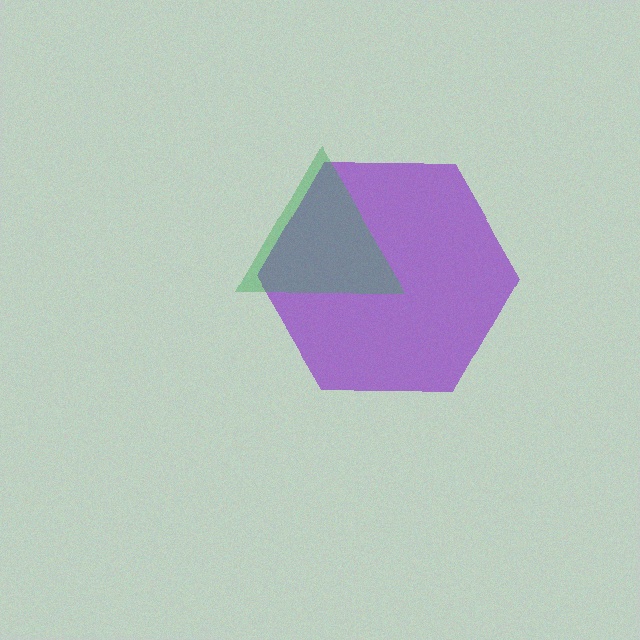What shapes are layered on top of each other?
The layered shapes are: a purple hexagon, a green triangle.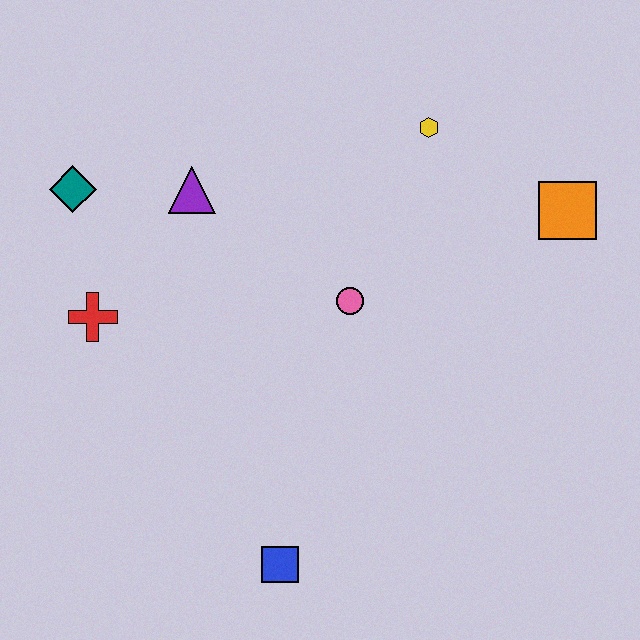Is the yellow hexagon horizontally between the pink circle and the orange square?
Yes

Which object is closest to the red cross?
The teal diamond is closest to the red cross.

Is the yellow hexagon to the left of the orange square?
Yes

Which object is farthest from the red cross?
The orange square is farthest from the red cross.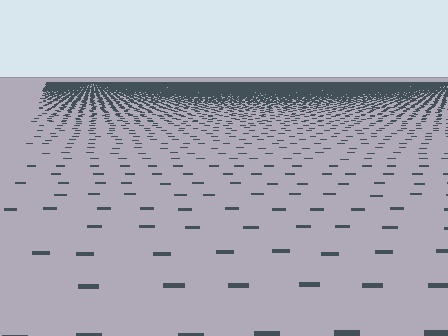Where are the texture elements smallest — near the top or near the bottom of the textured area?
Near the top.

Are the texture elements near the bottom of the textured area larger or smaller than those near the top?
Larger. Near the bottom, elements are closer to the viewer and appear at a bigger on-screen size.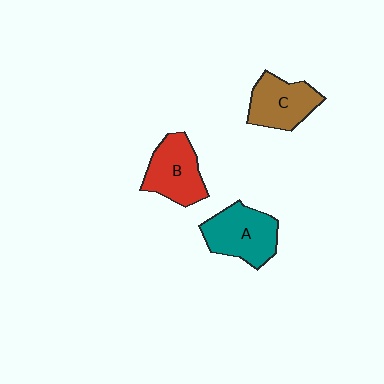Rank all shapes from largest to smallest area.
From largest to smallest: A (teal), B (red), C (brown).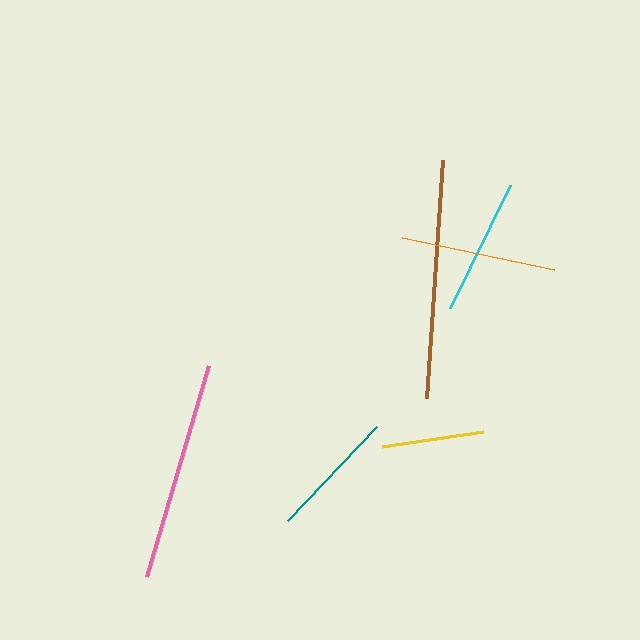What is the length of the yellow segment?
The yellow segment is approximately 103 pixels long.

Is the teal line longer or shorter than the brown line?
The brown line is longer than the teal line.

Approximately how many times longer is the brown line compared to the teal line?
The brown line is approximately 1.8 times the length of the teal line.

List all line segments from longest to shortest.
From longest to shortest: brown, pink, orange, cyan, teal, yellow.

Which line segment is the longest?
The brown line is the longest at approximately 238 pixels.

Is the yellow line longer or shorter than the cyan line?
The cyan line is longer than the yellow line.